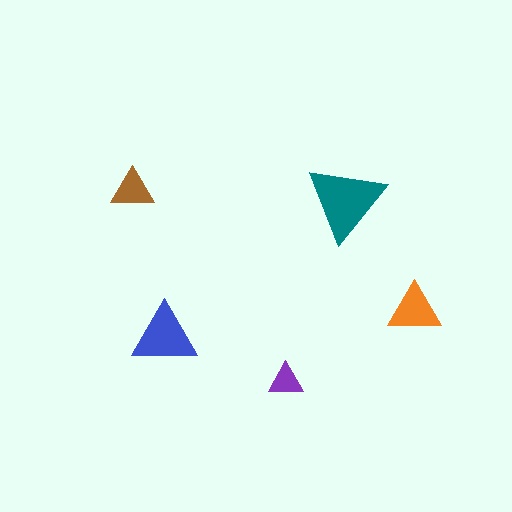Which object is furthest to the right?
The orange triangle is rightmost.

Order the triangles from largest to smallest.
the teal one, the blue one, the orange one, the brown one, the purple one.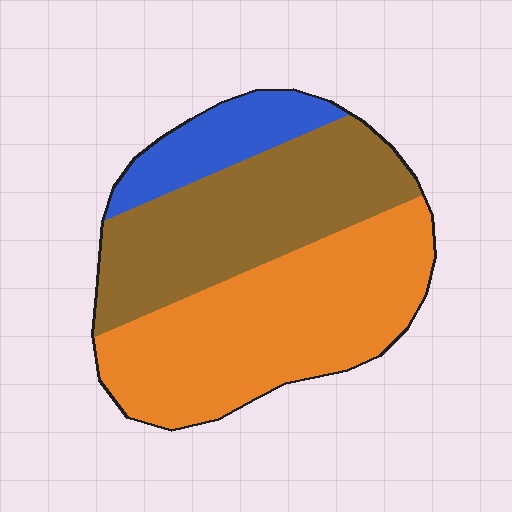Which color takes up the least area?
Blue, at roughly 15%.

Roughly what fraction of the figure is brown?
Brown takes up about three eighths (3/8) of the figure.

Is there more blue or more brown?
Brown.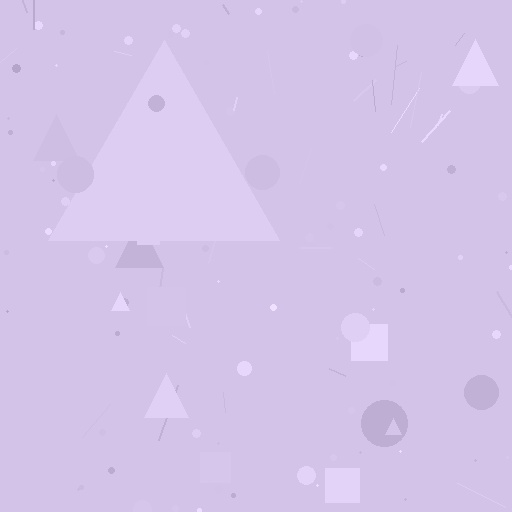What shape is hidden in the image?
A triangle is hidden in the image.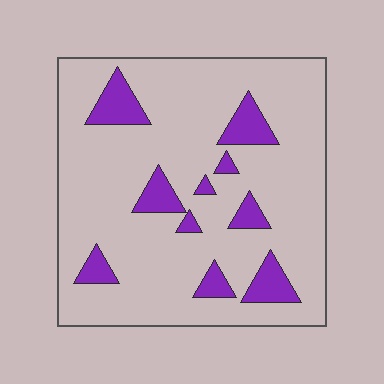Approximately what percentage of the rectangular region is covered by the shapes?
Approximately 15%.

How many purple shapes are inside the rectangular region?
10.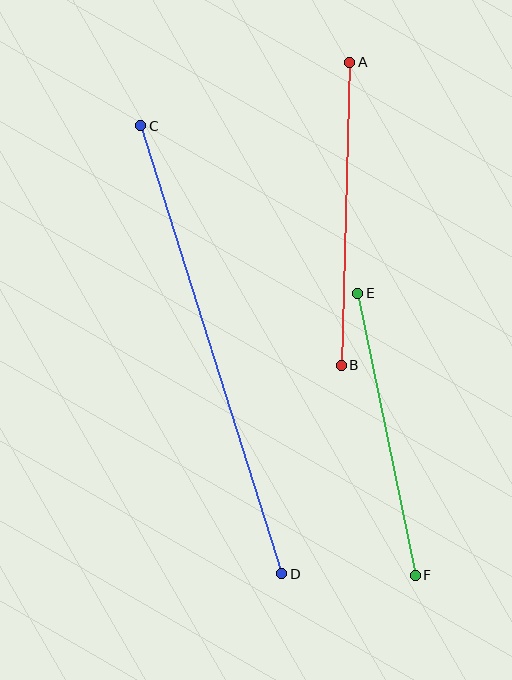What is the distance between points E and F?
The distance is approximately 288 pixels.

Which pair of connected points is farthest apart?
Points C and D are farthest apart.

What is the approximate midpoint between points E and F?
The midpoint is at approximately (387, 434) pixels.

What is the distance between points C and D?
The distance is approximately 469 pixels.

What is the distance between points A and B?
The distance is approximately 303 pixels.